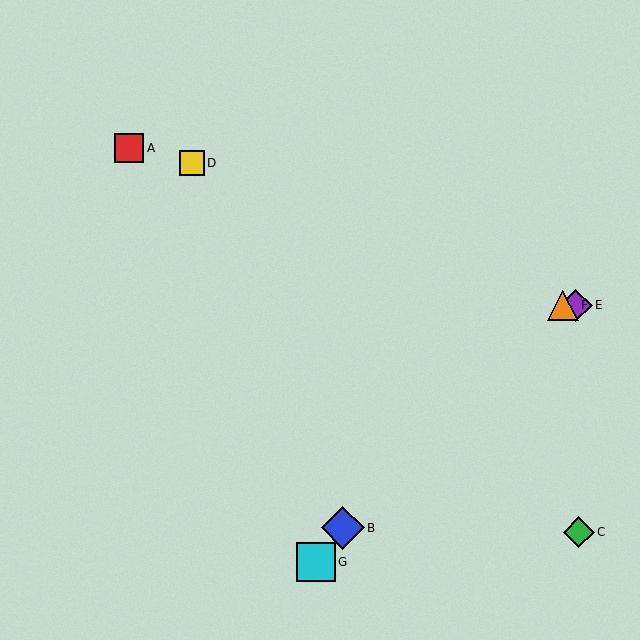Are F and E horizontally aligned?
Yes, both are at y≈305.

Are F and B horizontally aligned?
No, F is at y≈305 and B is at y≈528.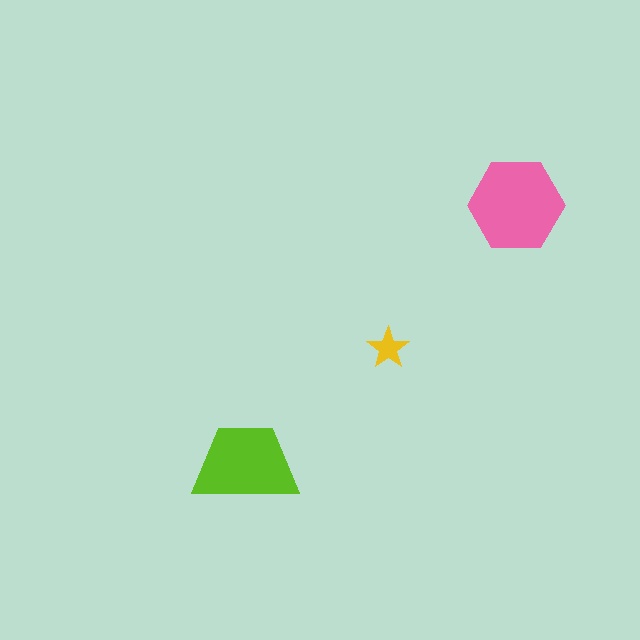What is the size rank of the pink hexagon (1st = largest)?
1st.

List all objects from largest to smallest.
The pink hexagon, the lime trapezoid, the yellow star.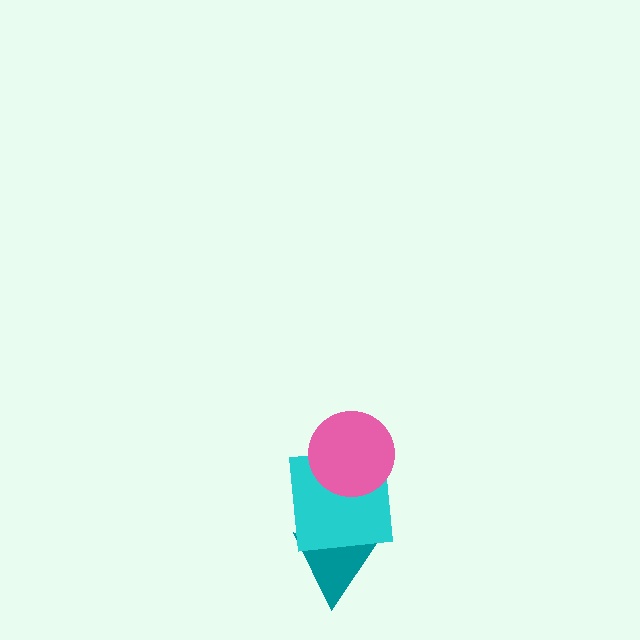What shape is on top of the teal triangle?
The cyan square is on top of the teal triangle.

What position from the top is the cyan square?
The cyan square is 2nd from the top.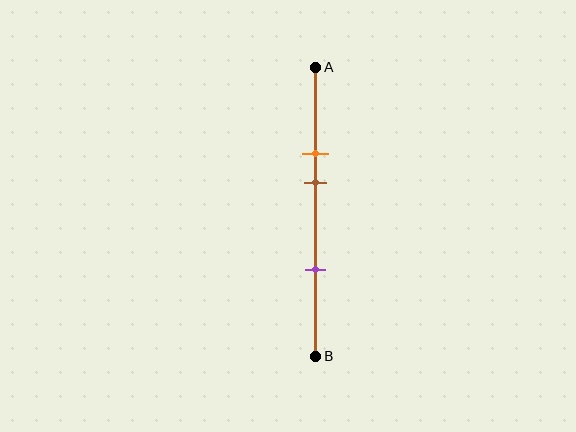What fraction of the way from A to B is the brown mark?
The brown mark is approximately 40% (0.4) of the way from A to B.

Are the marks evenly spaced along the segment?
No, the marks are not evenly spaced.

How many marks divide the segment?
There are 3 marks dividing the segment.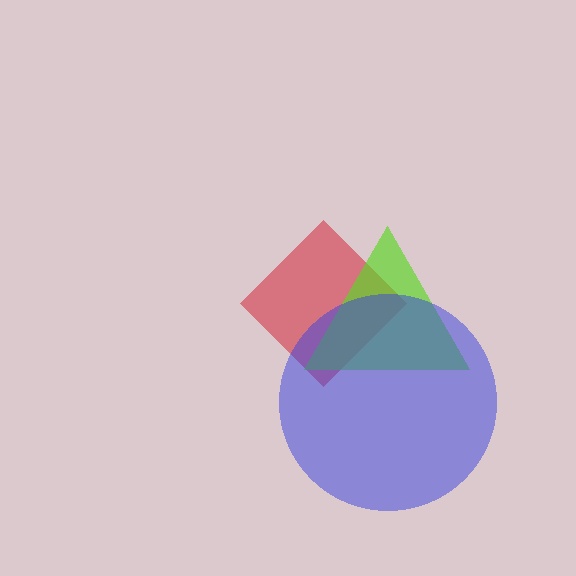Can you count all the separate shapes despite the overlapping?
Yes, there are 3 separate shapes.